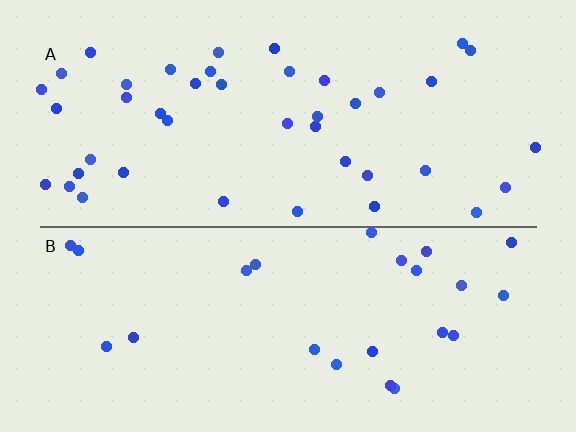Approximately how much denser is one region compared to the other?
Approximately 1.7× — region A over region B.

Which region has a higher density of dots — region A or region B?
A (the top).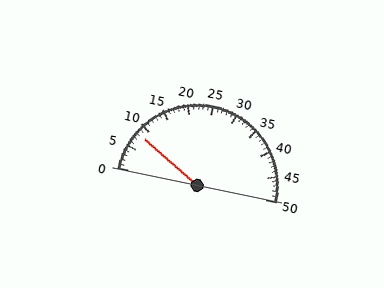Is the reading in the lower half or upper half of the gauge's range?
The reading is in the lower half of the range (0 to 50).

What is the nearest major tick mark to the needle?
The nearest major tick mark is 10.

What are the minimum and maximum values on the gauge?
The gauge ranges from 0 to 50.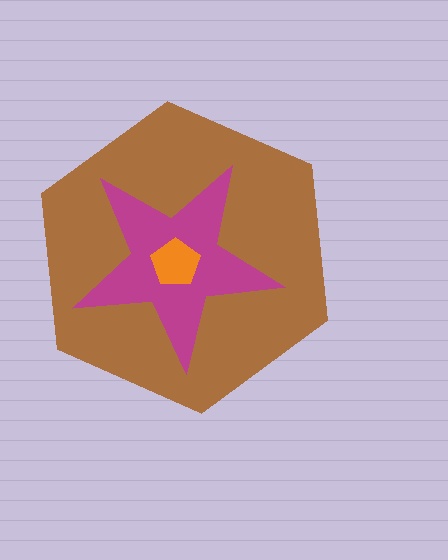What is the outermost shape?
The brown hexagon.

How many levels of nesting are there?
3.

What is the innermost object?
The orange pentagon.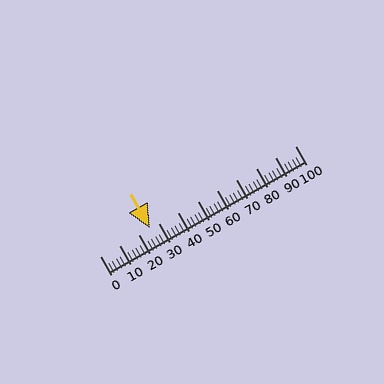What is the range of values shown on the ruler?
The ruler shows values from 0 to 100.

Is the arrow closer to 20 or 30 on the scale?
The arrow is closer to 30.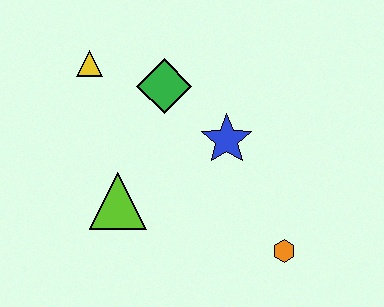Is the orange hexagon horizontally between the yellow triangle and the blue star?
No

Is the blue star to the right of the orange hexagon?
No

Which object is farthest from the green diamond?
The orange hexagon is farthest from the green diamond.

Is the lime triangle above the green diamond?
No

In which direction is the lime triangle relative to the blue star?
The lime triangle is to the left of the blue star.